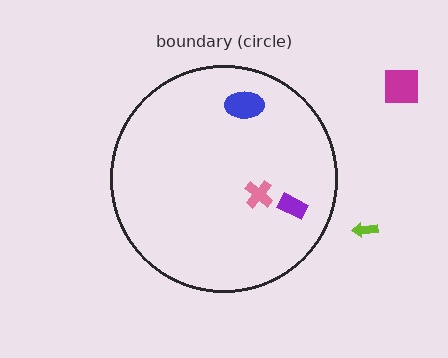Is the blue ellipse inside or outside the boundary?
Inside.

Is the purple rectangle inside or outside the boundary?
Inside.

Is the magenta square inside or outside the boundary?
Outside.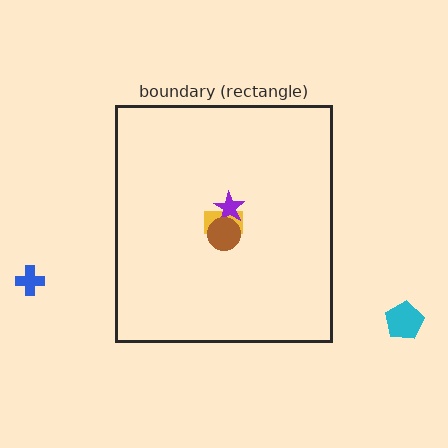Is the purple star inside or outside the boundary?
Inside.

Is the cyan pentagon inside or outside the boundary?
Outside.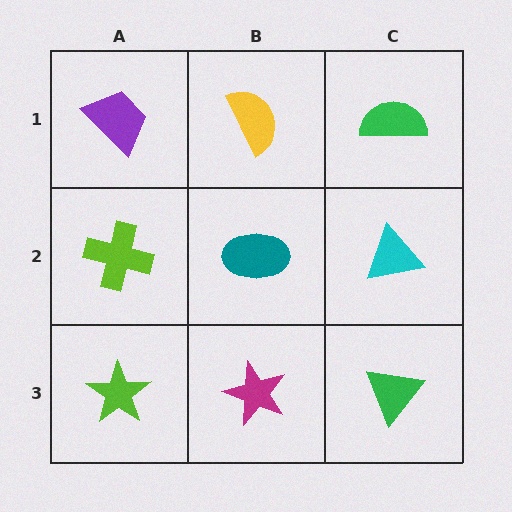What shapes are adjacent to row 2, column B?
A yellow semicircle (row 1, column B), a magenta star (row 3, column B), a lime cross (row 2, column A), a cyan triangle (row 2, column C).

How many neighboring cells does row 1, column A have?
2.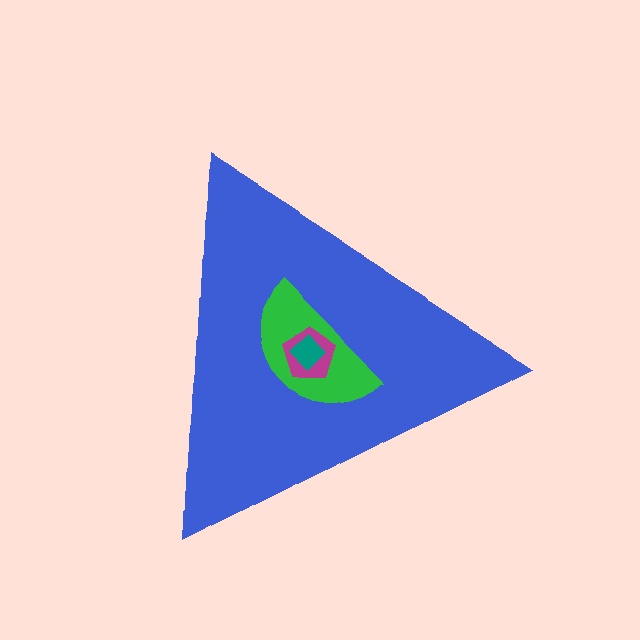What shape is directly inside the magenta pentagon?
The teal diamond.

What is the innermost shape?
The teal diamond.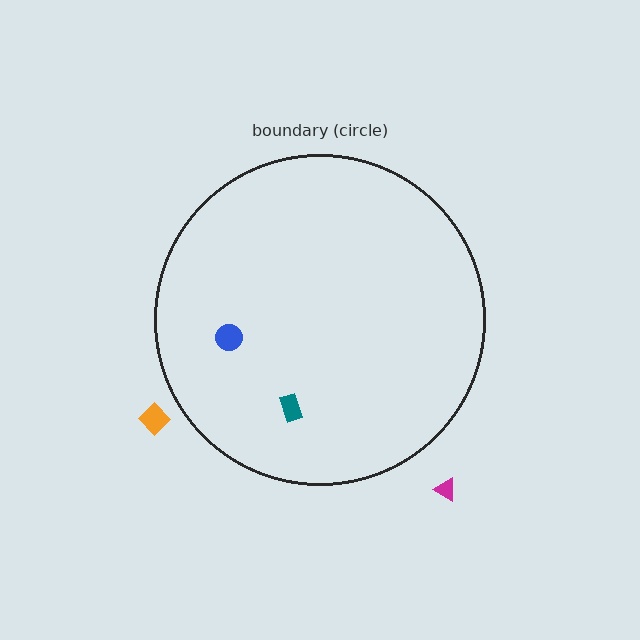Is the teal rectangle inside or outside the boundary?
Inside.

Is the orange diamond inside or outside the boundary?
Outside.